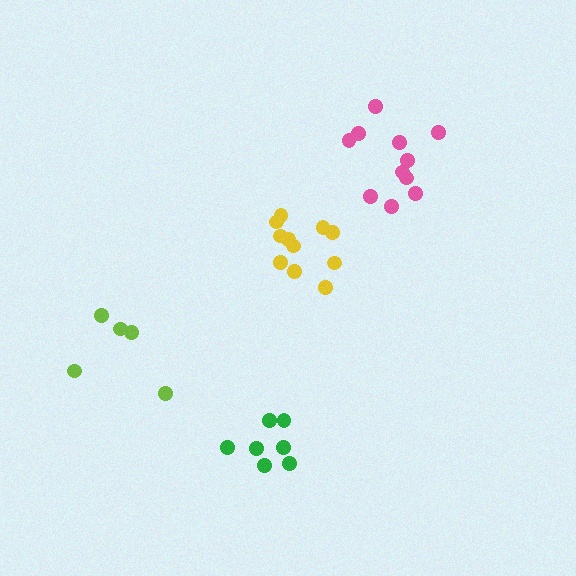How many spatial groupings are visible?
There are 4 spatial groupings.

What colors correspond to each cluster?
The clusters are colored: yellow, green, pink, lime.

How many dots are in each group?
Group 1: 11 dots, Group 2: 7 dots, Group 3: 11 dots, Group 4: 5 dots (34 total).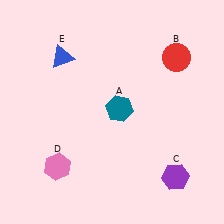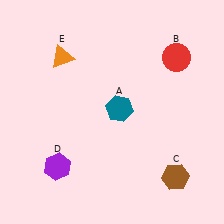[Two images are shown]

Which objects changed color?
C changed from purple to brown. D changed from pink to purple. E changed from blue to orange.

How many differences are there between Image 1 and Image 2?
There are 3 differences between the two images.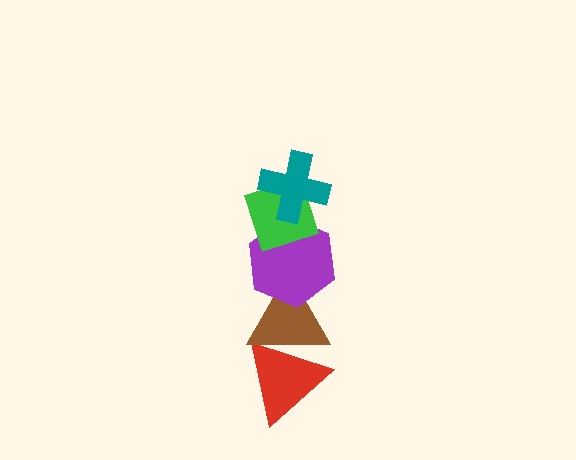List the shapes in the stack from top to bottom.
From top to bottom: the teal cross, the green diamond, the purple hexagon, the brown triangle, the red triangle.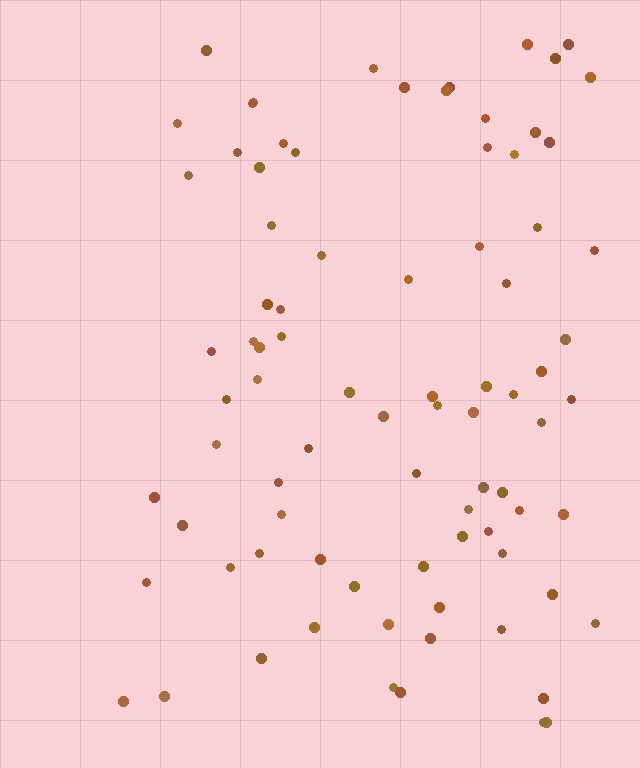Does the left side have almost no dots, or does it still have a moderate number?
Still a moderate number, just noticeably fewer than the right.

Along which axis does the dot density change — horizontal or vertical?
Horizontal.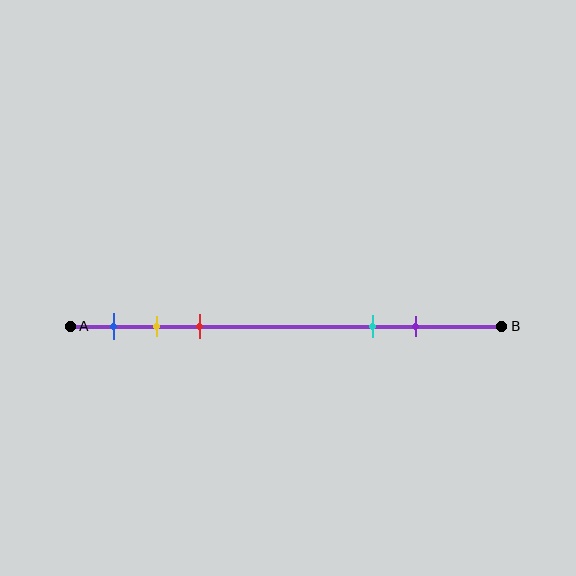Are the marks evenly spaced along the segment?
No, the marks are not evenly spaced.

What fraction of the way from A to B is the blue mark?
The blue mark is approximately 10% (0.1) of the way from A to B.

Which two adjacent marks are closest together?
The yellow and red marks are the closest adjacent pair.